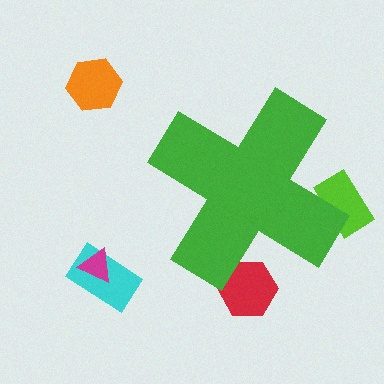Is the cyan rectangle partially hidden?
No, the cyan rectangle is fully visible.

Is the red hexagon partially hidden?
Yes, the red hexagon is partially hidden behind the green cross.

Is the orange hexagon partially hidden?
No, the orange hexagon is fully visible.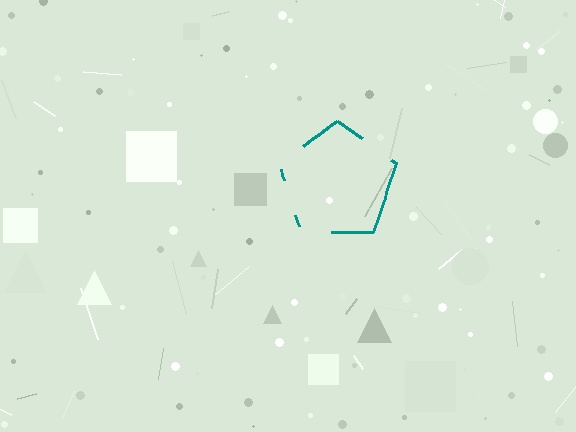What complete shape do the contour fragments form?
The contour fragments form a pentagon.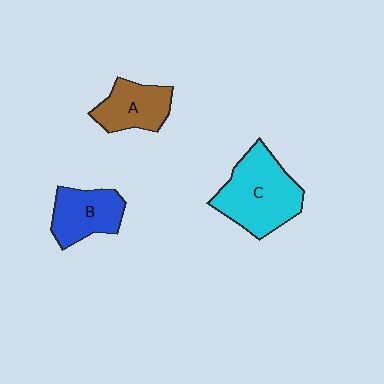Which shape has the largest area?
Shape C (cyan).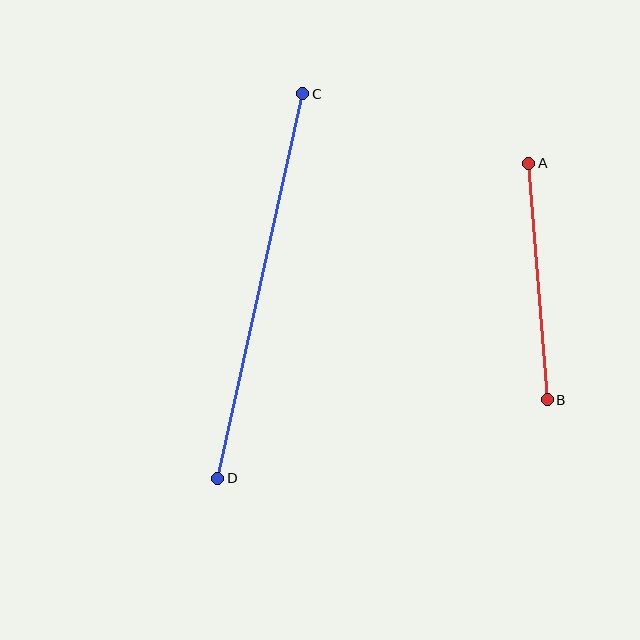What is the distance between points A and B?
The distance is approximately 237 pixels.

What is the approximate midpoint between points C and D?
The midpoint is at approximately (260, 286) pixels.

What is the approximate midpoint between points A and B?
The midpoint is at approximately (538, 282) pixels.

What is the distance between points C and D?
The distance is approximately 394 pixels.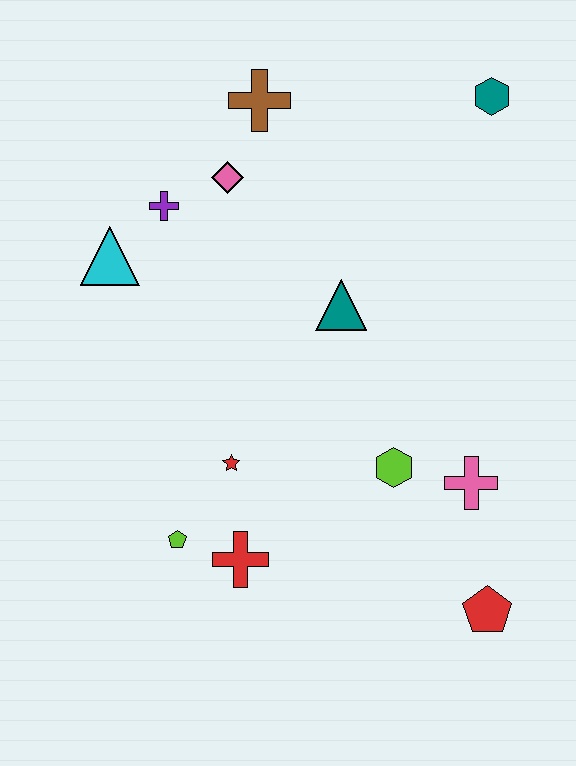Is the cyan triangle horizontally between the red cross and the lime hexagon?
No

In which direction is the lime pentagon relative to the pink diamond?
The lime pentagon is below the pink diamond.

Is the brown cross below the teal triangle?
No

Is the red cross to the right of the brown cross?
No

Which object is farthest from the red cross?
The teal hexagon is farthest from the red cross.